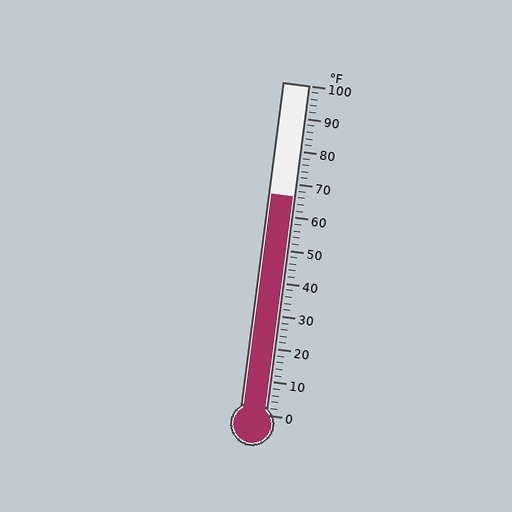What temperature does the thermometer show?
The thermometer shows approximately 66°F.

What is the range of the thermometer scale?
The thermometer scale ranges from 0°F to 100°F.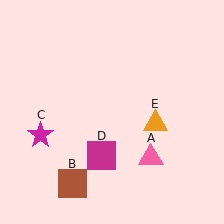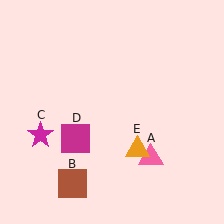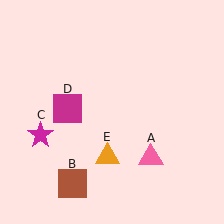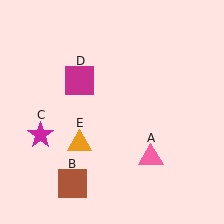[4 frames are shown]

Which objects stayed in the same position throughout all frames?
Pink triangle (object A) and brown square (object B) and magenta star (object C) remained stationary.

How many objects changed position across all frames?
2 objects changed position: magenta square (object D), orange triangle (object E).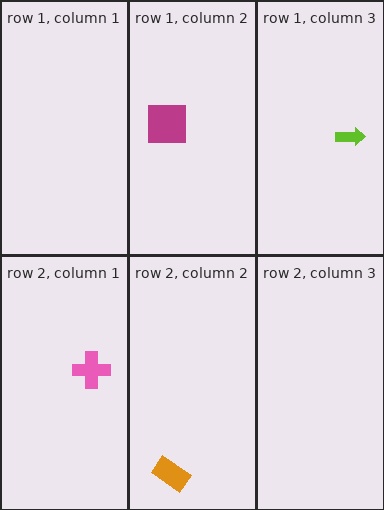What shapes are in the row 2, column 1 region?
The pink cross.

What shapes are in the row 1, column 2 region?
The magenta square.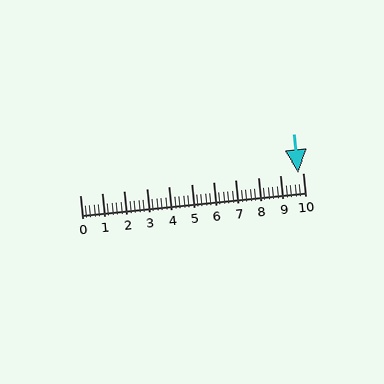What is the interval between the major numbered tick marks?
The major tick marks are spaced 1 units apart.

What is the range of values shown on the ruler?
The ruler shows values from 0 to 10.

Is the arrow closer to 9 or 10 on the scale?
The arrow is closer to 10.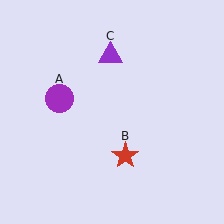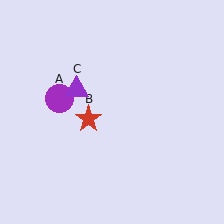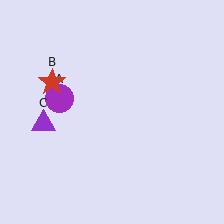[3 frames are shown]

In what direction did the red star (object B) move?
The red star (object B) moved up and to the left.